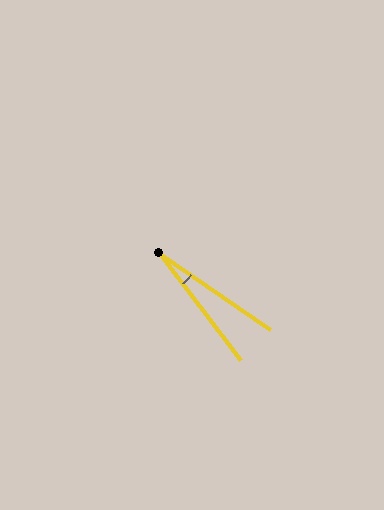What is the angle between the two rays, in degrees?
Approximately 18 degrees.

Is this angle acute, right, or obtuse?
It is acute.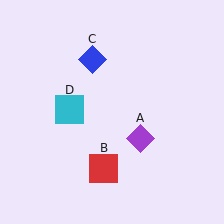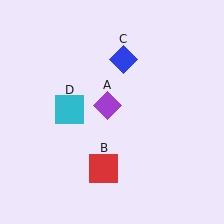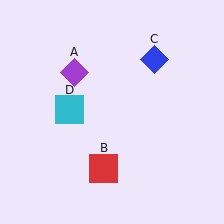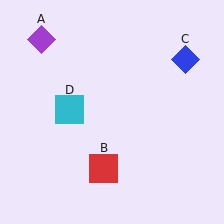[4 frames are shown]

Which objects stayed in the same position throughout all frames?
Red square (object B) and cyan square (object D) remained stationary.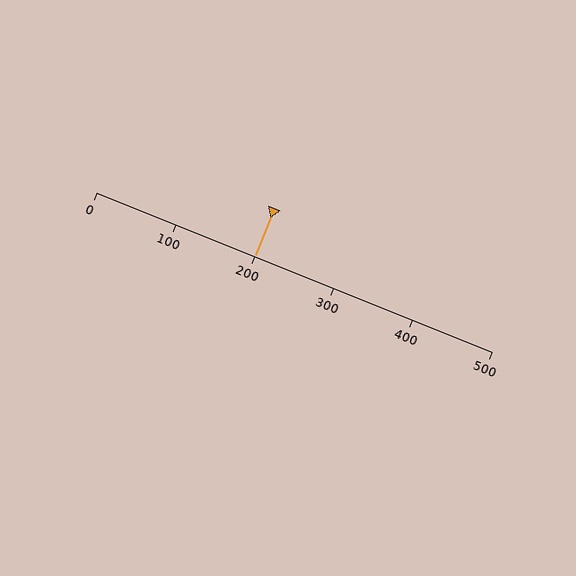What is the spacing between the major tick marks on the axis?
The major ticks are spaced 100 apart.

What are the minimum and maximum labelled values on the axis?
The axis runs from 0 to 500.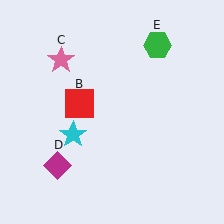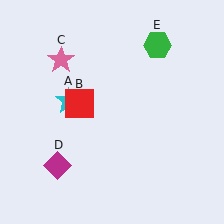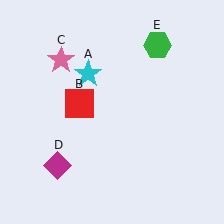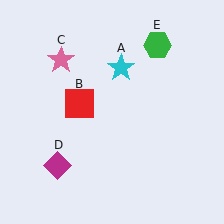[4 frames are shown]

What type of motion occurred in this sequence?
The cyan star (object A) rotated clockwise around the center of the scene.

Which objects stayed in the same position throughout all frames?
Red square (object B) and pink star (object C) and magenta diamond (object D) and green hexagon (object E) remained stationary.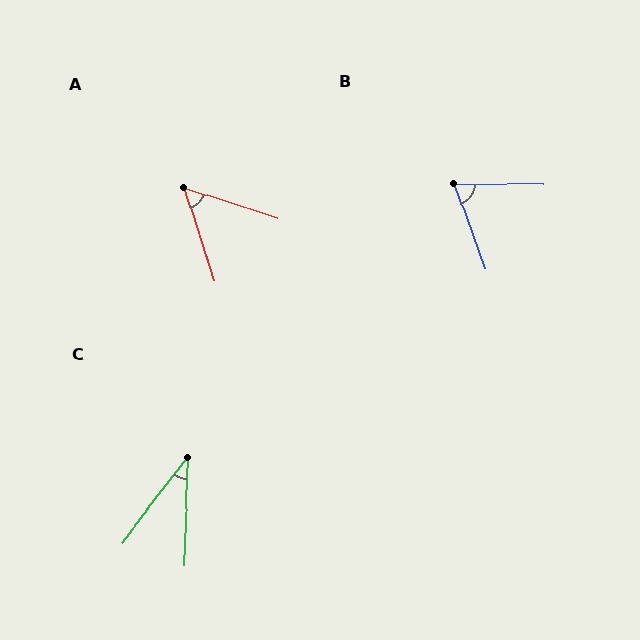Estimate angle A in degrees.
Approximately 54 degrees.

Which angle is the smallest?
C, at approximately 36 degrees.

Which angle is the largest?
B, at approximately 69 degrees.